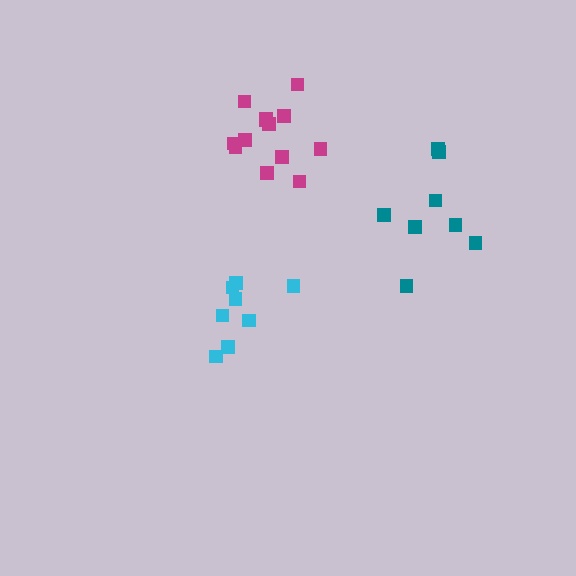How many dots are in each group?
Group 1: 8 dots, Group 2: 13 dots, Group 3: 8 dots (29 total).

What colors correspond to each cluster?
The clusters are colored: cyan, magenta, teal.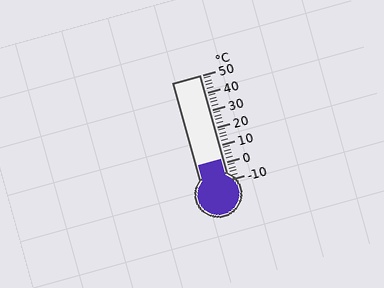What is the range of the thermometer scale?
The thermometer scale ranges from -10°C to 50°C.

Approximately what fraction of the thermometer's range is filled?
The thermometer is filled to approximately 20% of its range.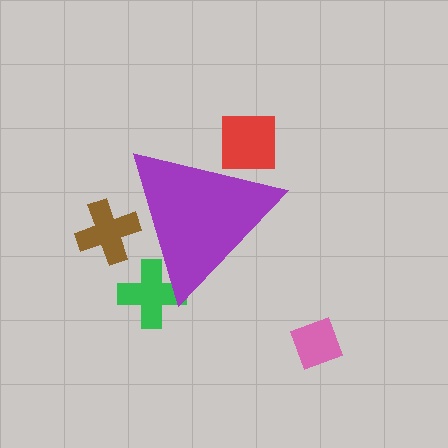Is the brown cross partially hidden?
Yes, the brown cross is partially hidden behind the purple triangle.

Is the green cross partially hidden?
Yes, the green cross is partially hidden behind the purple triangle.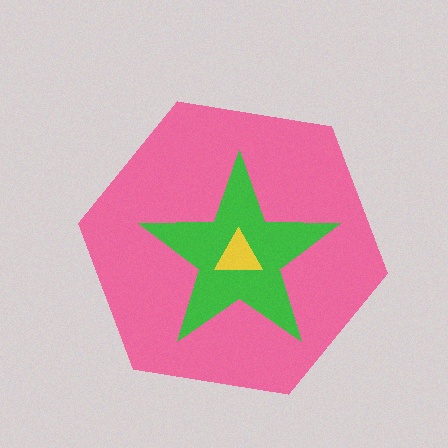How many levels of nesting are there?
3.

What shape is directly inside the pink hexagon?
The green star.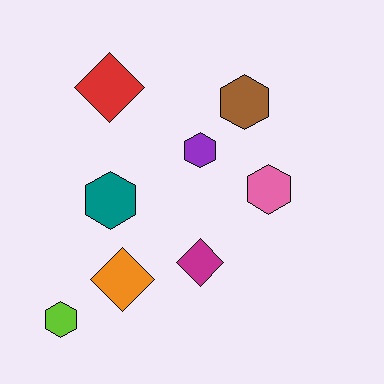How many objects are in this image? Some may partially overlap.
There are 8 objects.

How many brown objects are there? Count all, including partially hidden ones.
There is 1 brown object.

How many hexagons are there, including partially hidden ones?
There are 5 hexagons.